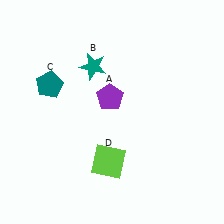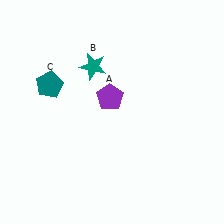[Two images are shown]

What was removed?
The lime square (D) was removed in Image 2.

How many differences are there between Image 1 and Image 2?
There is 1 difference between the two images.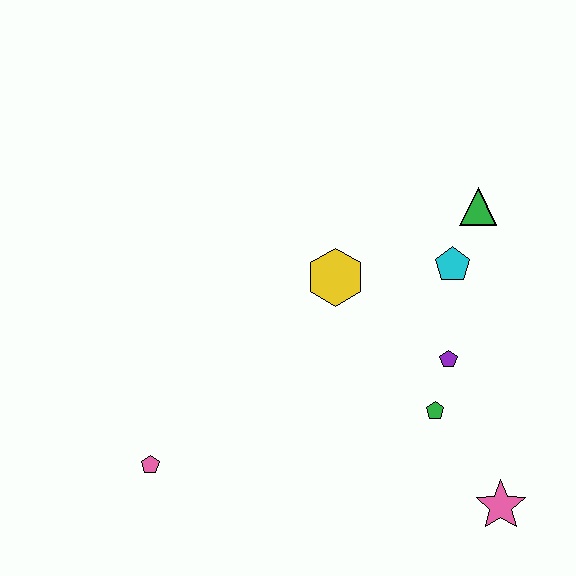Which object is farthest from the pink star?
The pink pentagon is farthest from the pink star.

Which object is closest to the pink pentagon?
The yellow hexagon is closest to the pink pentagon.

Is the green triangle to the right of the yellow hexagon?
Yes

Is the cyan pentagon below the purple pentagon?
No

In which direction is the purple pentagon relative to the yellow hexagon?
The purple pentagon is to the right of the yellow hexagon.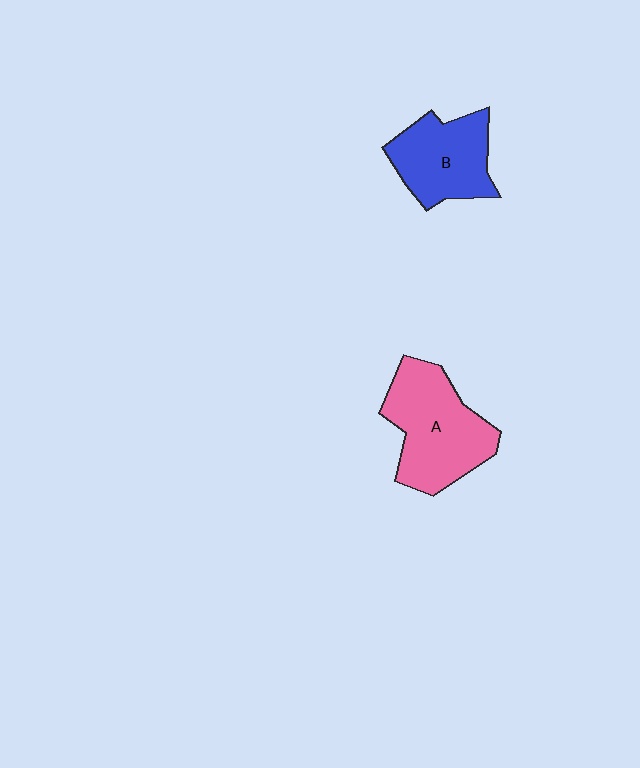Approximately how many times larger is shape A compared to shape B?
Approximately 1.3 times.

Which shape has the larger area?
Shape A (pink).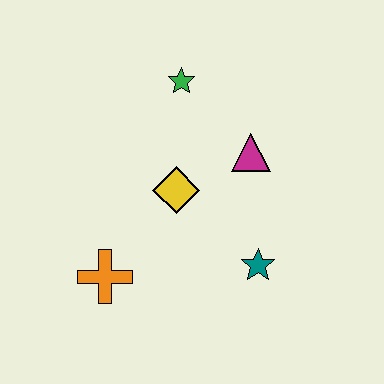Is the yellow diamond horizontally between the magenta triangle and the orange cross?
Yes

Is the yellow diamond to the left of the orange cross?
No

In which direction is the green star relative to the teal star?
The green star is above the teal star.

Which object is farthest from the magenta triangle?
The orange cross is farthest from the magenta triangle.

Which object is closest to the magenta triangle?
The yellow diamond is closest to the magenta triangle.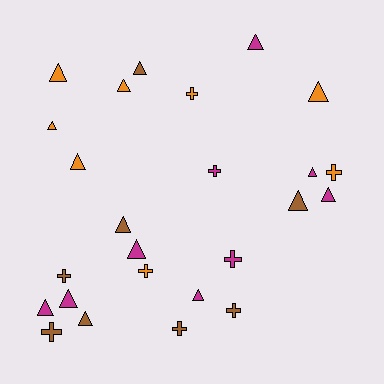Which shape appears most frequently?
Triangle, with 16 objects.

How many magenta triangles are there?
There are 7 magenta triangles.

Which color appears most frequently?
Magenta, with 9 objects.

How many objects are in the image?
There are 25 objects.